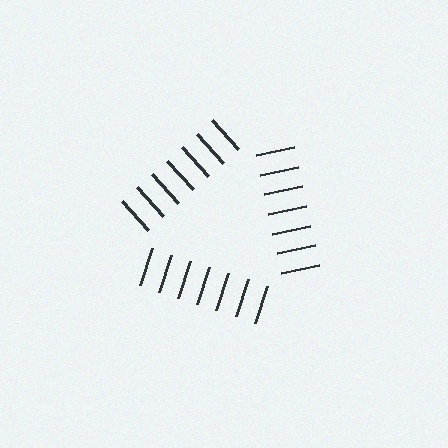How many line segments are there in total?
21 — 7 along each of the 3 edges.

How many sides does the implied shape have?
3 sides — the line-ends trace a triangle.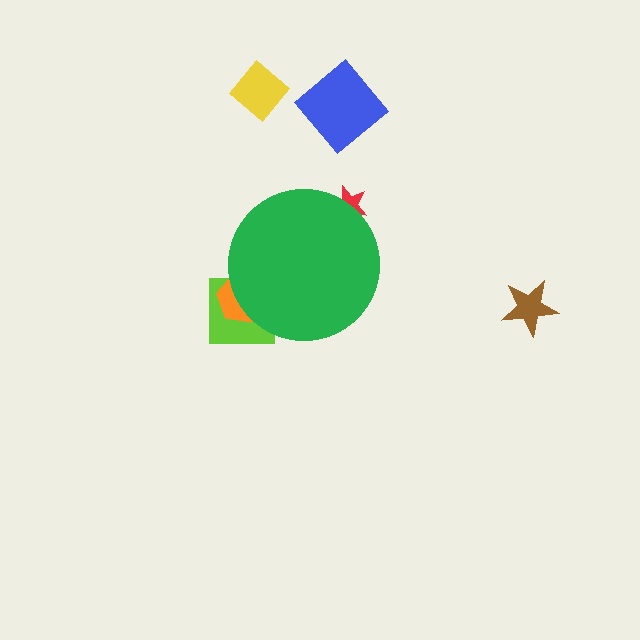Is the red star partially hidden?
Yes, the red star is partially hidden behind the green circle.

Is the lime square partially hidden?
Yes, the lime square is partially hidden behind the green circle.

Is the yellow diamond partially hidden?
No, the yellow diamond is fully visible.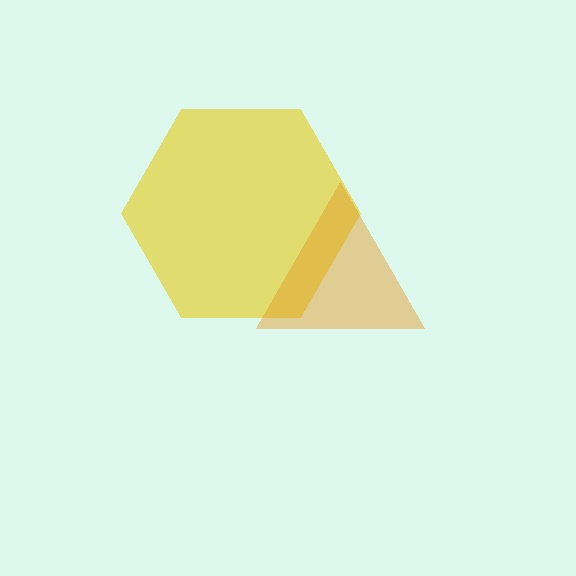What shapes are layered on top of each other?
The layered shapes are: a yellow hexagon, an orange triangle.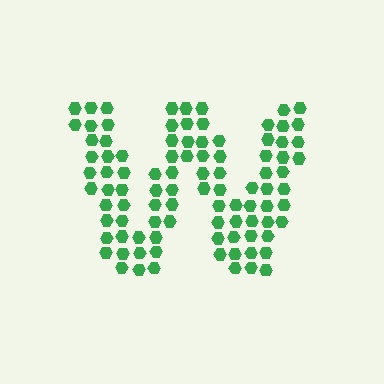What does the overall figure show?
The overall figure shows the letter W.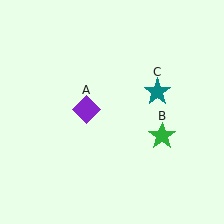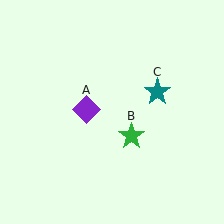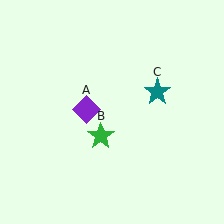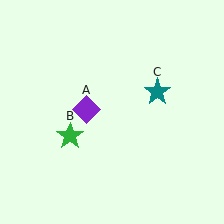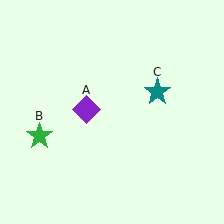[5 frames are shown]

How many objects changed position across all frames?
1 object changed position: green star (object B).